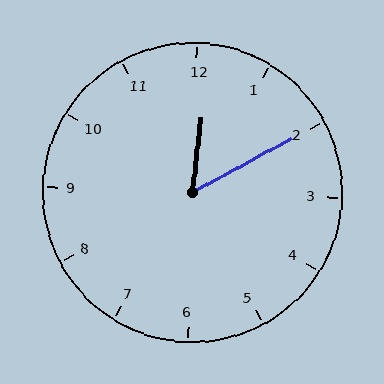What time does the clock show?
12:10.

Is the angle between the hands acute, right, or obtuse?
It is acute.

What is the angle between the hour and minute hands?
Approximately 55 degrees.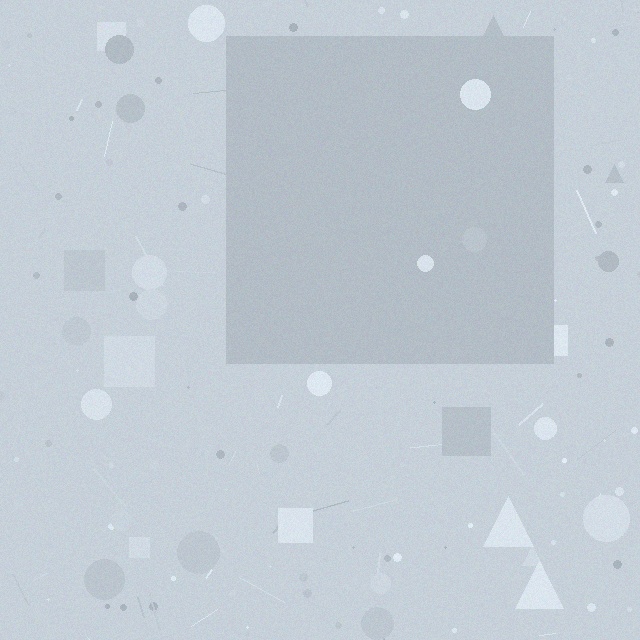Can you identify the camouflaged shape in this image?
The camouflaged shape is a square.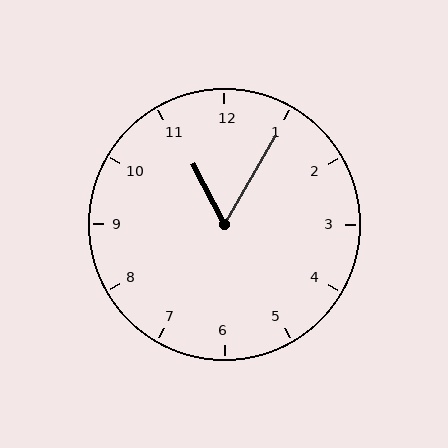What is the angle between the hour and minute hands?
Approximately 58 degrees.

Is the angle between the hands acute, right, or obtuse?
It is acute.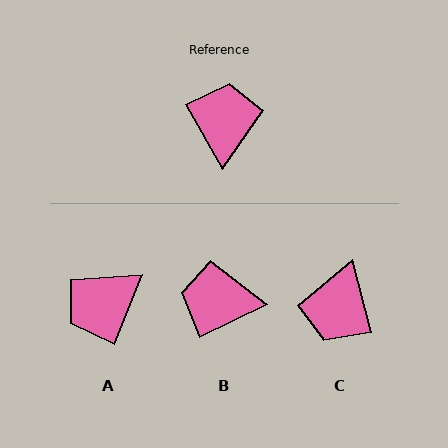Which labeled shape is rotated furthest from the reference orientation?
C, about 165 degrees away.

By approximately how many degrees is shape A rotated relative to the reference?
Approximately 128 degrees counter-clockwise.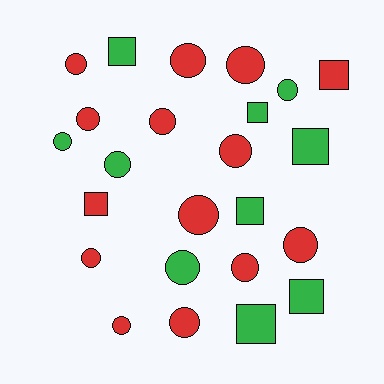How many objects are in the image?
There are 24 objects.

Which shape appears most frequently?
Circle, with 16 objects.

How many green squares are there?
There are 6 green squares.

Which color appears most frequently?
Red, with 14 objects.